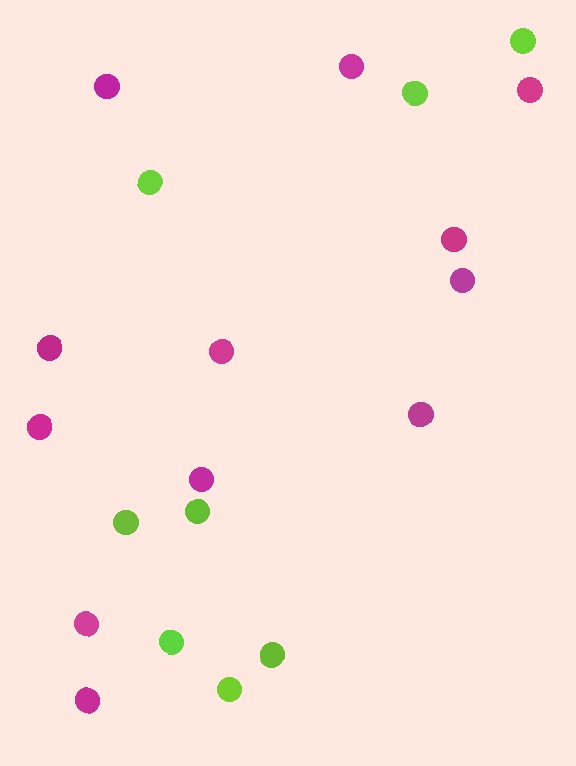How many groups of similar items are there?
There are 2 groups: one group of magenta circles (12) and one group of lime circles (8).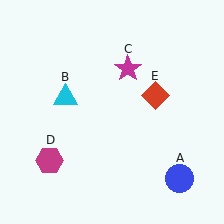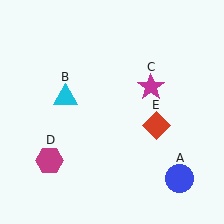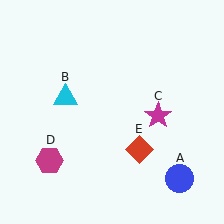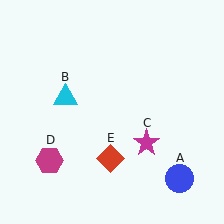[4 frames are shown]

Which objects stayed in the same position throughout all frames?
Blue circle (object A) and cyan triangle (object B) and magenta hexagon (object D) remained stationary.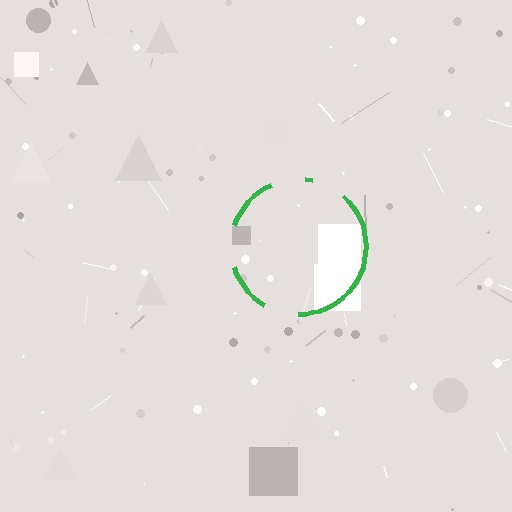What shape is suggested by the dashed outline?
The dashed outline suggests a circle.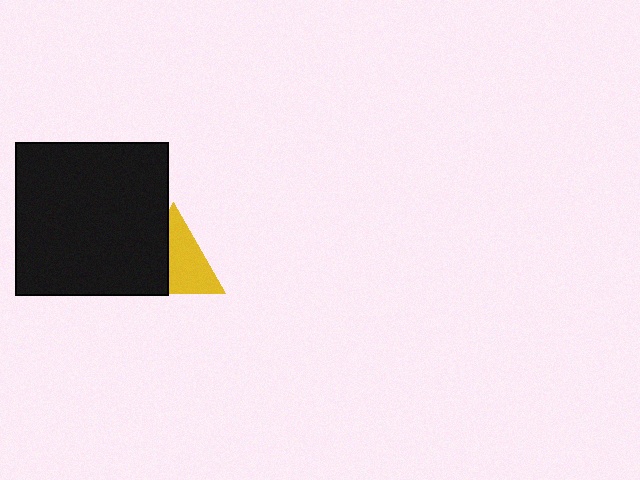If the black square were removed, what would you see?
You would see the complete yellow triangle.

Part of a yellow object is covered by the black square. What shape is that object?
It is a triangle.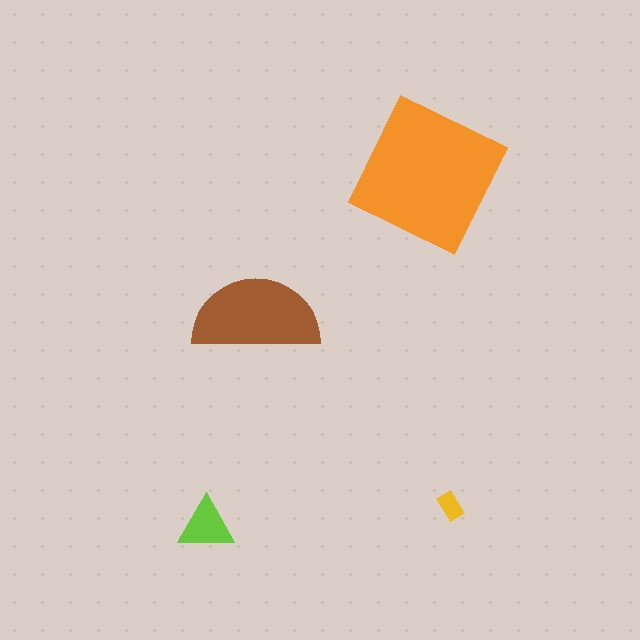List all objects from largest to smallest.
The orange square, the brown semicircle, the lime triangle, the yellow rectangle.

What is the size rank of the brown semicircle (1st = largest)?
2nd.